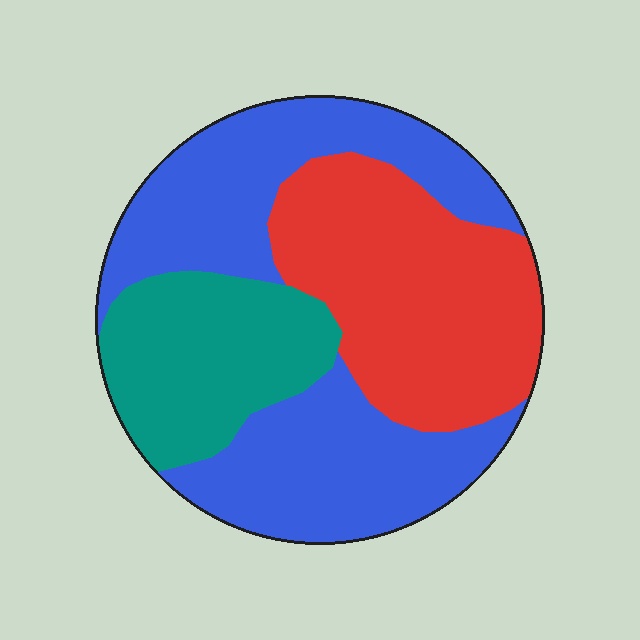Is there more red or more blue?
Blue.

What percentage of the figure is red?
Red covers 33% of the figure.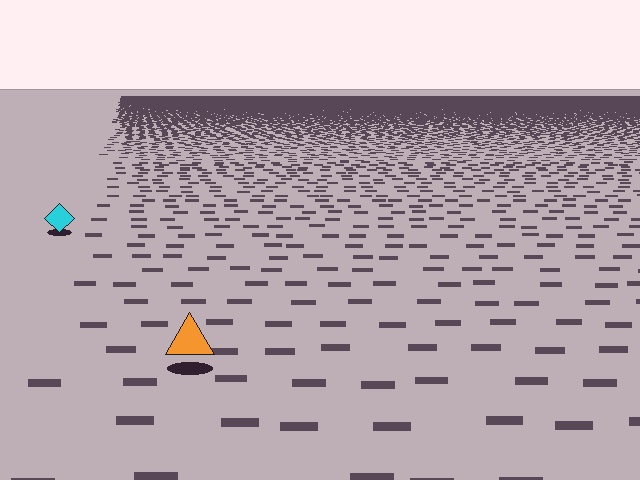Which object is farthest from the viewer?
The cyan diamond is farthest from the viewer. It appears smaller and the ground texture around it is denser.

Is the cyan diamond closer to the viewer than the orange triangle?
No. The orange triangle is closer — you can tell from the texture gradient: the ground texture is coarser near it.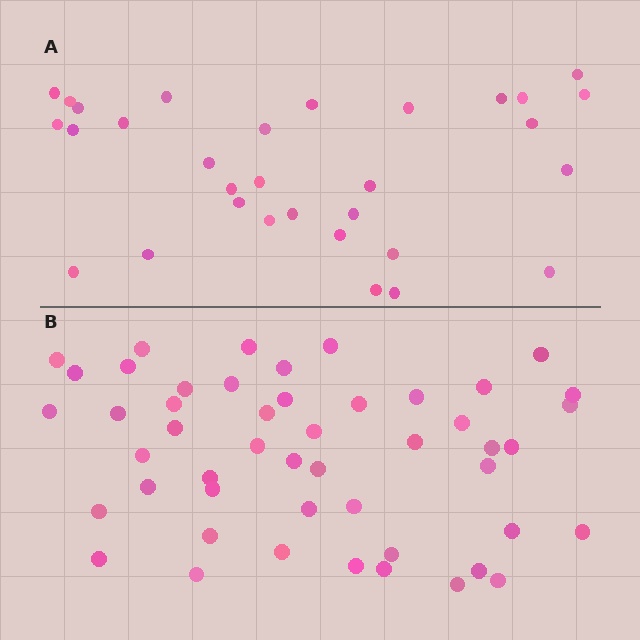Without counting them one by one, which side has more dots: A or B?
Region B (the bottom region) has more dots.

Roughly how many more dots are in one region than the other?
Region B has approximately 20 more dots than region A.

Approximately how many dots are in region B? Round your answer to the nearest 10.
About 50 dots. (The exact count is 49, which rounds to 50.)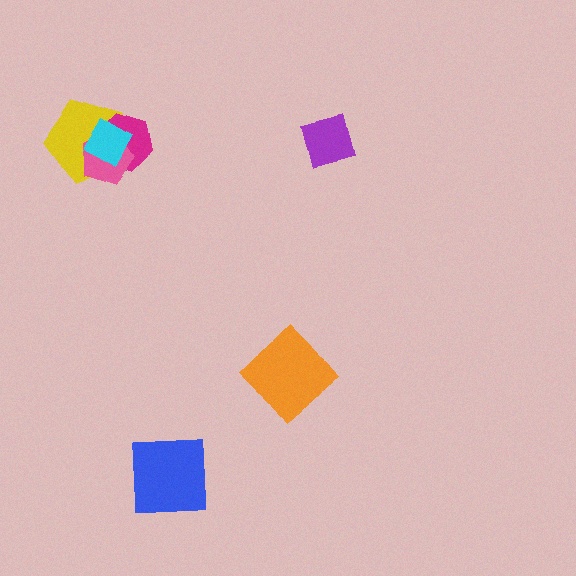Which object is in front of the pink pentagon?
The cyan diamond is in front of the pink pentagon.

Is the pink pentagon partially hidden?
Yes, it is partially covered by another shape.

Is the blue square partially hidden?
No, no other shape covers it.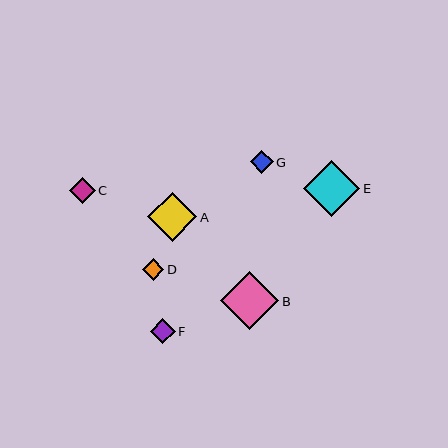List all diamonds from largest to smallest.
From largest to smallest: B, E, A, C, F, G, D.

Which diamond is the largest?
Diamond B is the largest with a size of approximately 58 pixels.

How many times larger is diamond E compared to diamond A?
Diamond E is approximately 1.1 times the size of diamond A.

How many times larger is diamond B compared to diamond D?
Diamond B is approximately 2.7 times the size of diamond D.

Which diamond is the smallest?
Diamond D is the smallest with a size of approximately 21 pixels.